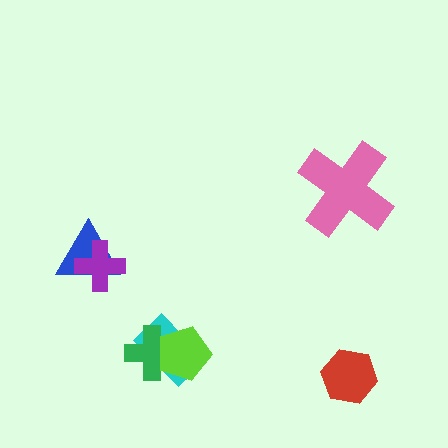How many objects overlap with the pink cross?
0 objects overlap with the pink cross.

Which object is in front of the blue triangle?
The purple cross is in front of the blue triangle.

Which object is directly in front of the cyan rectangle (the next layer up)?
The green cross is directly in front of the cyan rectangle.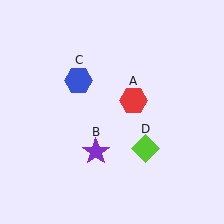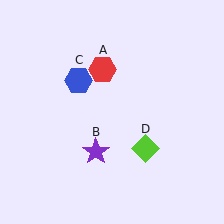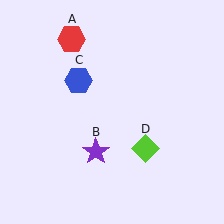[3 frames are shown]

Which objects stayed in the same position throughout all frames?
Purple star (object B) and blue hexagon (object C) and lime diamond (object D) remained stationary.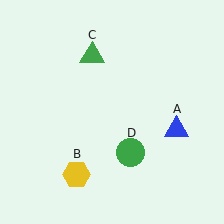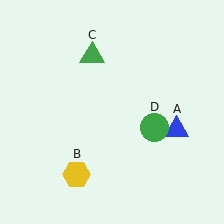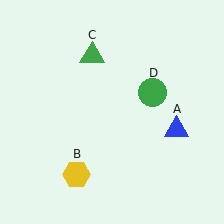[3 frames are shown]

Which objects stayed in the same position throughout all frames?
Blue triangle (object A) and yellow hexagon (object B) and green triangle (object C) remained stationary.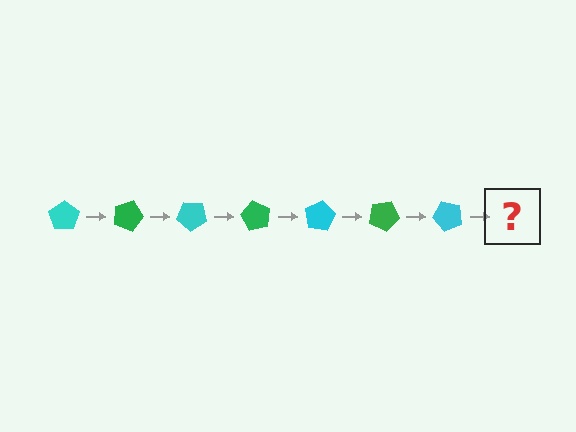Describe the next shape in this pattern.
It should be a green pentagon, rotated 140 degrees from the start.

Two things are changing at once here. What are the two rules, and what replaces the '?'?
The two rules are that it rotates 20 degrees each step and the color cycles through cyan and green. The '?' should be a green pentagon, rotated 140 degrees from the start.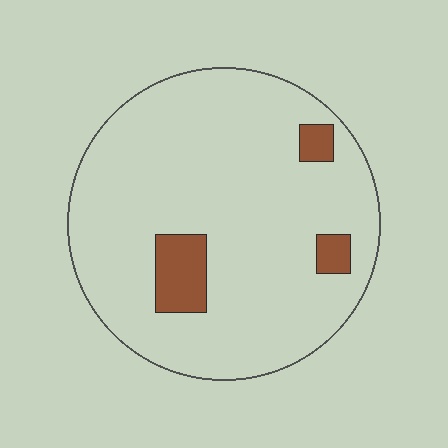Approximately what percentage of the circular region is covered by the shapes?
Approximately 10%.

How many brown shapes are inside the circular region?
3.